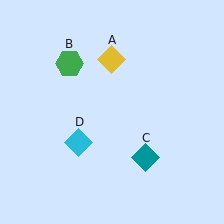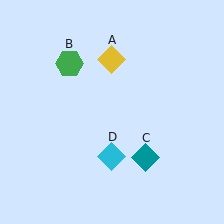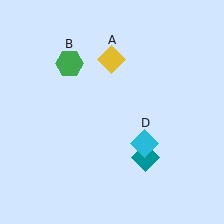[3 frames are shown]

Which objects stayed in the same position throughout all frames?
Yellow diamond (object A) and green hexagon (object B) and teal diamond (object C) remained stationary.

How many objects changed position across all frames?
1 object changed position: cyan diamond (object D).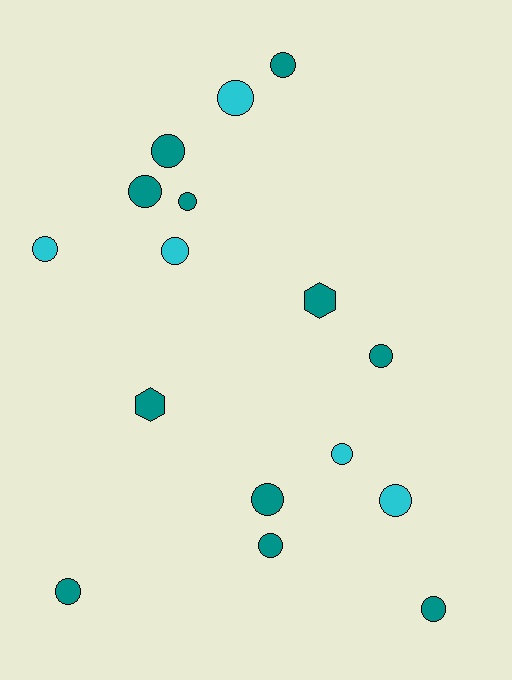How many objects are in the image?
There are 16 objects.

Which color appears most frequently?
Teal, with 11 objects.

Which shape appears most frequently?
Circle, with 14 objects.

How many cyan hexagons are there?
There are no cyan hexagons.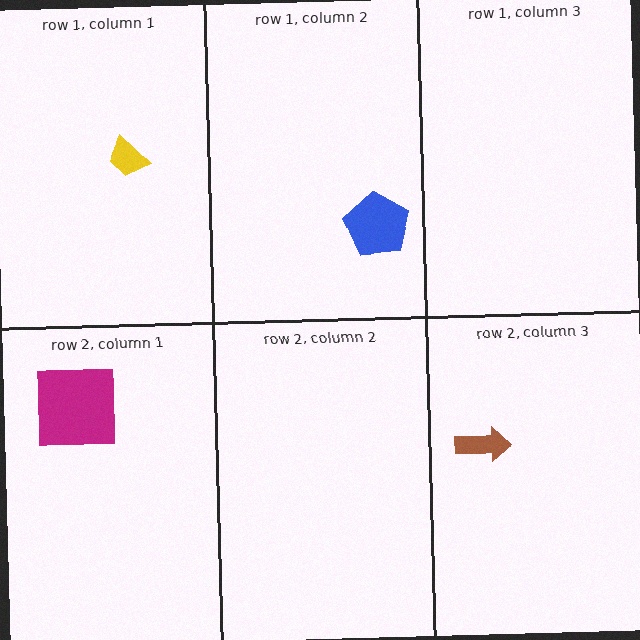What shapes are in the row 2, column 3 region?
The brown arrow.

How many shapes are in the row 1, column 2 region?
1.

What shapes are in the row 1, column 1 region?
The yellow trapezoid.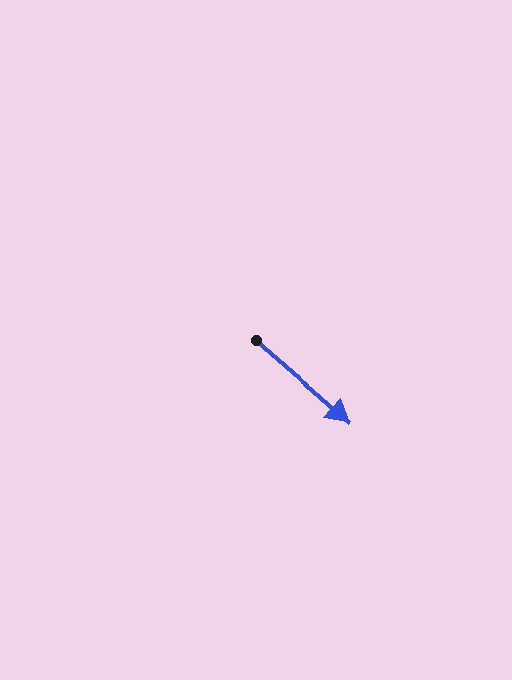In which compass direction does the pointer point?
Southeast.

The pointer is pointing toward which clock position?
Roughly 4 o'clock.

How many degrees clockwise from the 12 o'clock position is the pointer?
Approximately 131 degrees.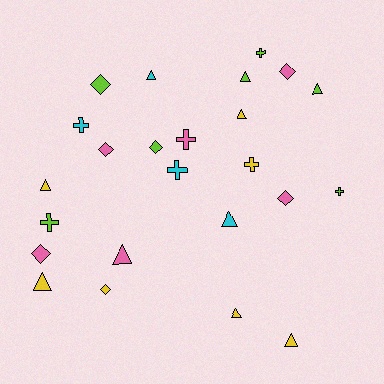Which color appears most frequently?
Lime, with 7 objects.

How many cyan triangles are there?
There are 2 cyan triangles.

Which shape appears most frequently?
Triangle, with 10 objects.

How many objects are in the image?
There are 24 objects.